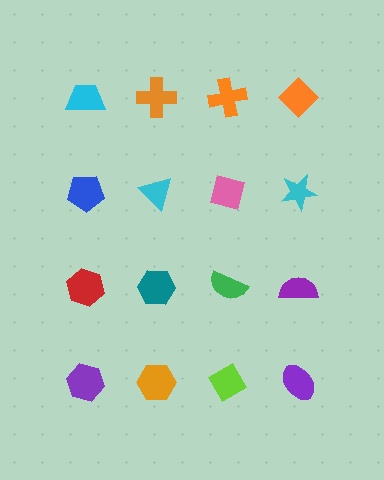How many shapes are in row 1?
4 shapes.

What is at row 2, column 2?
A cyan triangle.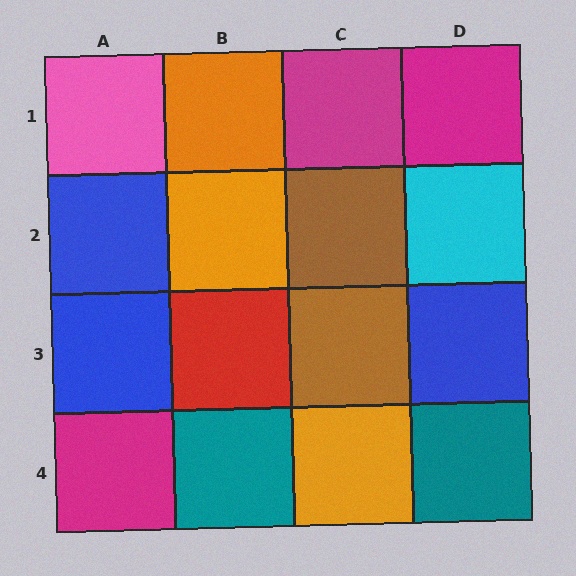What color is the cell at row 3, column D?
Blue.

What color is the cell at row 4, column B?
Teal.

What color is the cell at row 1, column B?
Orange.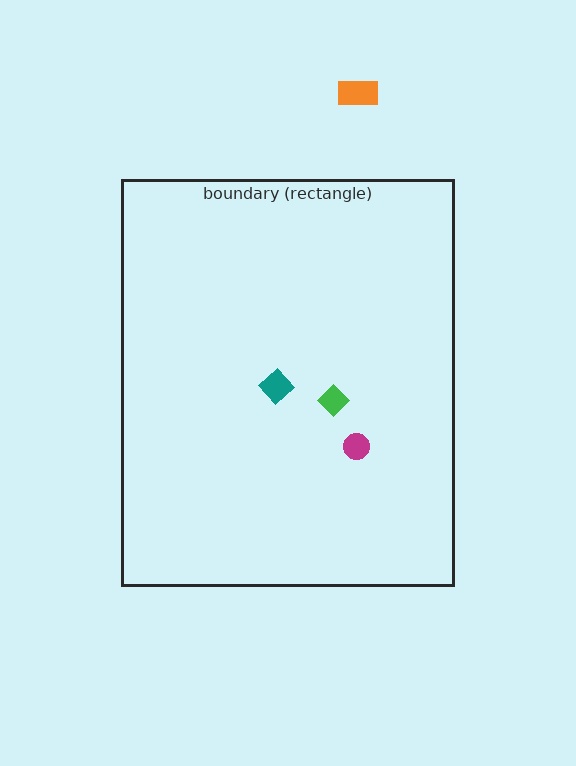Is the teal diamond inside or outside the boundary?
Inside.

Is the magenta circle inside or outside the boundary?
Inside.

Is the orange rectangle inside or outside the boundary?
Outside.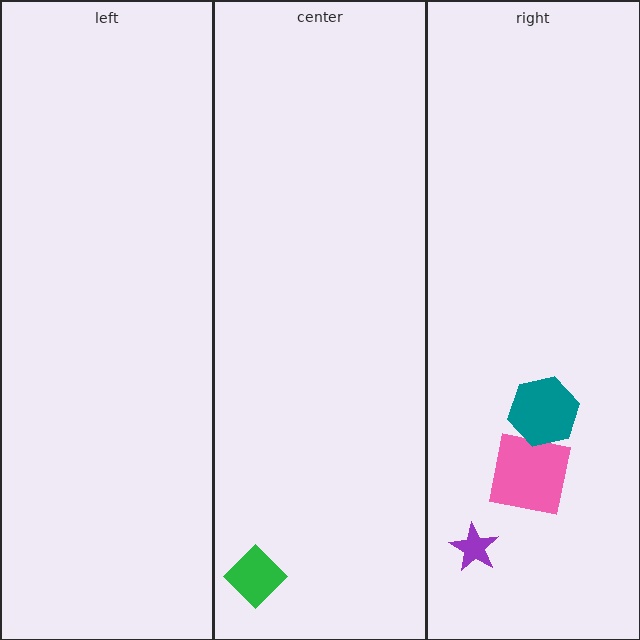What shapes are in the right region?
The purple star, the pink square, the teal hexagon.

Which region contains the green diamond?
The center region.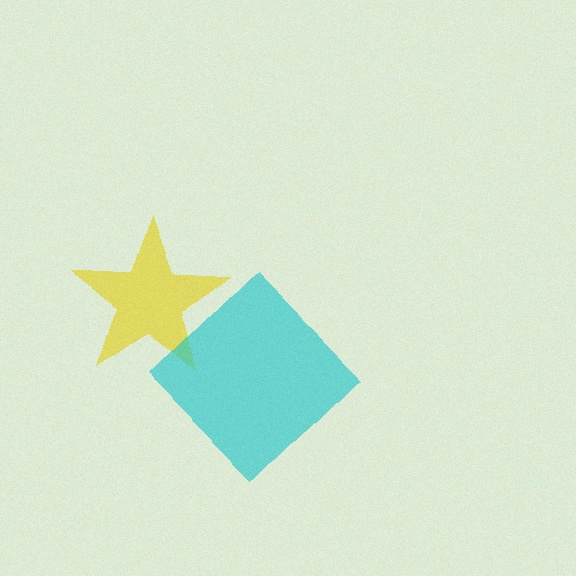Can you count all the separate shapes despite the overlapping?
Yes, there are 2 separate shapes.